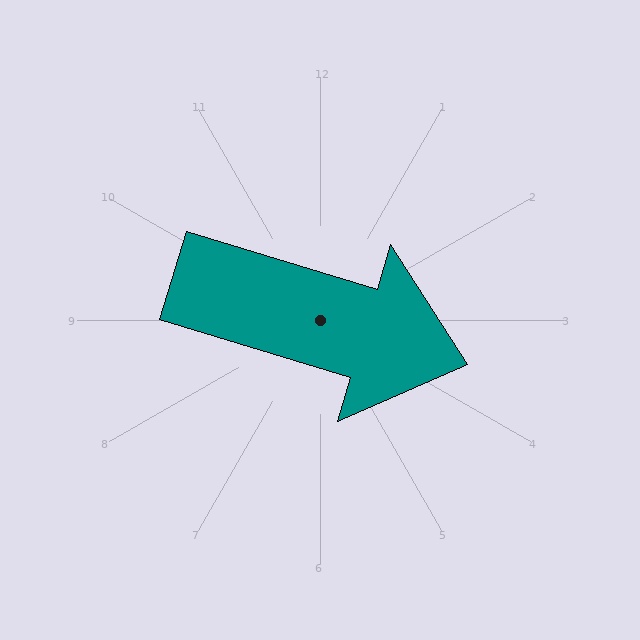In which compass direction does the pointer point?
East.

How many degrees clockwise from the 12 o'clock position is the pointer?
Approximately 107 degrees.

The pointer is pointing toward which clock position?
Roughly 4 o'clock.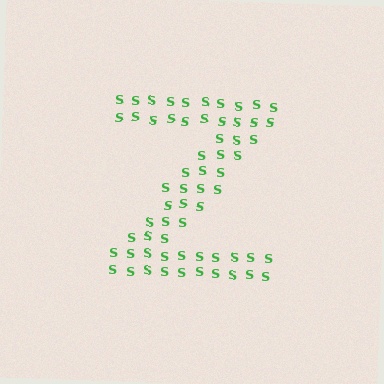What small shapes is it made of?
It is made of small letter S's.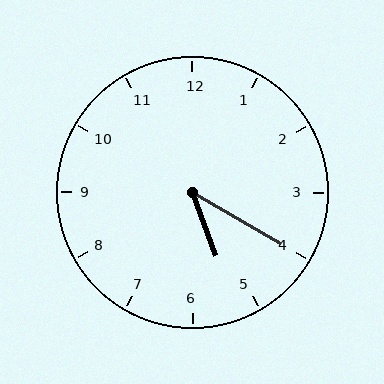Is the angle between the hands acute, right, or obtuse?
It is acute.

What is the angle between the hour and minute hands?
Approximately 40 degrees.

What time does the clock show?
5:20.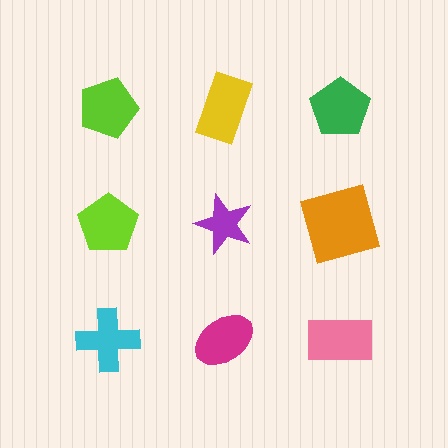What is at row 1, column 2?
A yellow rectangle.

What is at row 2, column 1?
A lime pentagon.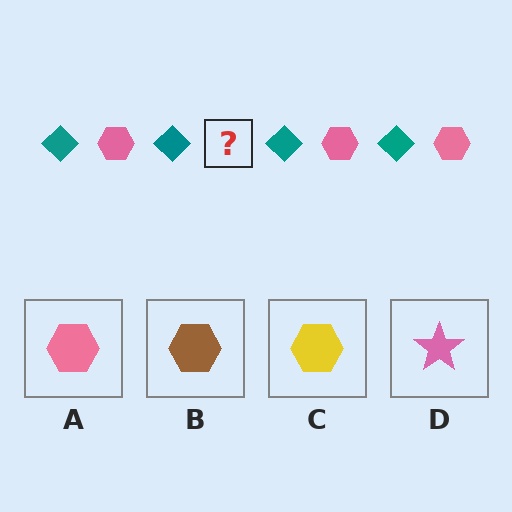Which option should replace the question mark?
Option A.